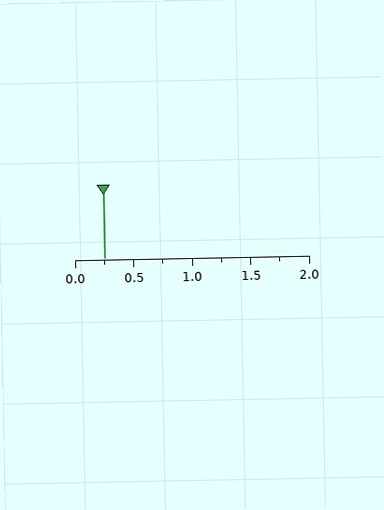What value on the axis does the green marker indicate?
The marker indicates approximately 0.25.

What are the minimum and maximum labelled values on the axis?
The axis runs from 0.0 to 2.0.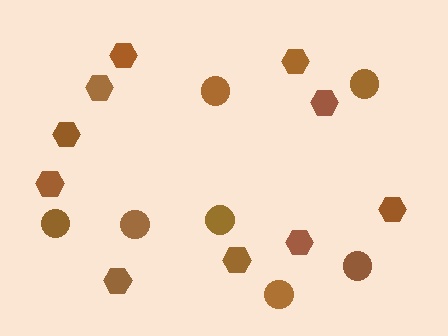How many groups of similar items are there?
There are 2 groups: one group of hexagons (10) and one group of circles (7).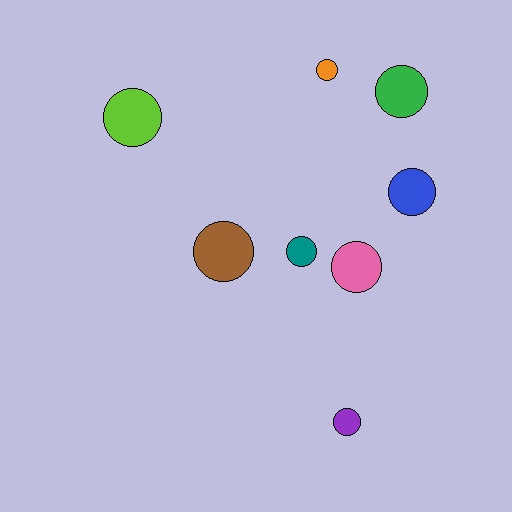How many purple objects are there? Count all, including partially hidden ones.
There is 1 purple object.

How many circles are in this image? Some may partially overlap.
There are 8 circles.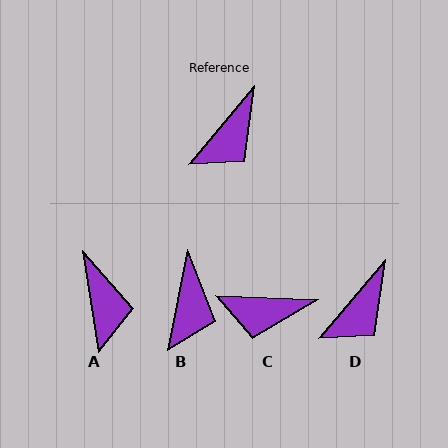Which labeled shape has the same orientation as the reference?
D.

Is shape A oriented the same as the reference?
No, it is off by about 49 degrees.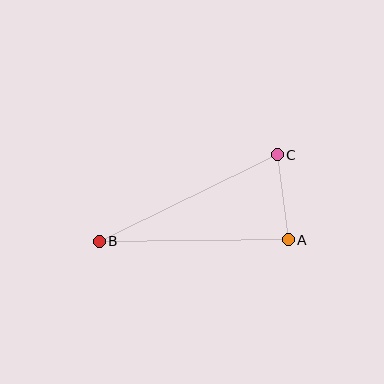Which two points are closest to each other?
Points A and C are closest to each other.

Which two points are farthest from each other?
Points B and C are farthest from each other.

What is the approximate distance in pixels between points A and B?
The distance between A and B is approximately 189 pixels.